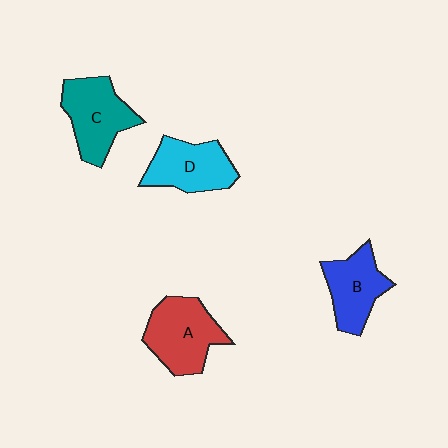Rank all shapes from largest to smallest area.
From largest to smallest: A (red), C (teal), D (cyan), B (blue).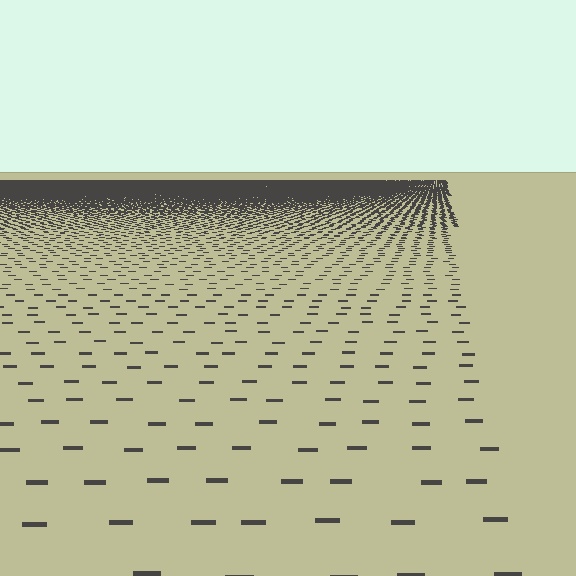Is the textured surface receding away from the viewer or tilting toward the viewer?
The surface is receding away from the viewer. Texture elements get smaller and denser toward the top.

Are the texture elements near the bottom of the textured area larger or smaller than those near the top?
Larger. Near the bottom, elements are closer to the viewer and appear at a bigger on-screen size.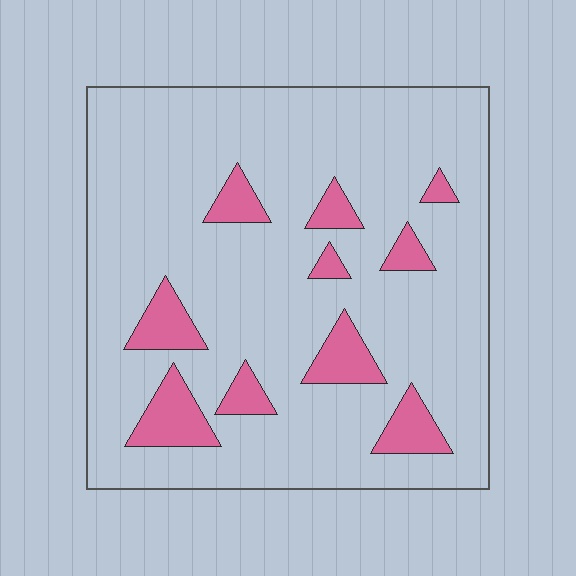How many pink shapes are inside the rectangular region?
10.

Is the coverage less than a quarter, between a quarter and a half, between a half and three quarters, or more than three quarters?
Less than a quarter.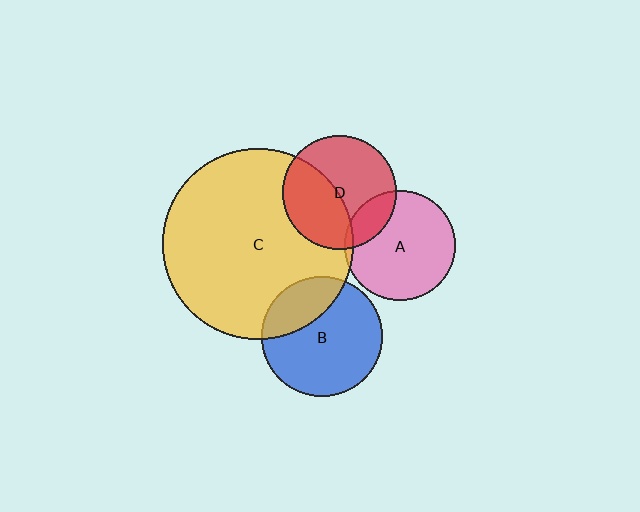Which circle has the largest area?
Circle C (yellow).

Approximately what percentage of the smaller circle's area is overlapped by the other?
Approximately 45%.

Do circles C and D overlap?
Yes.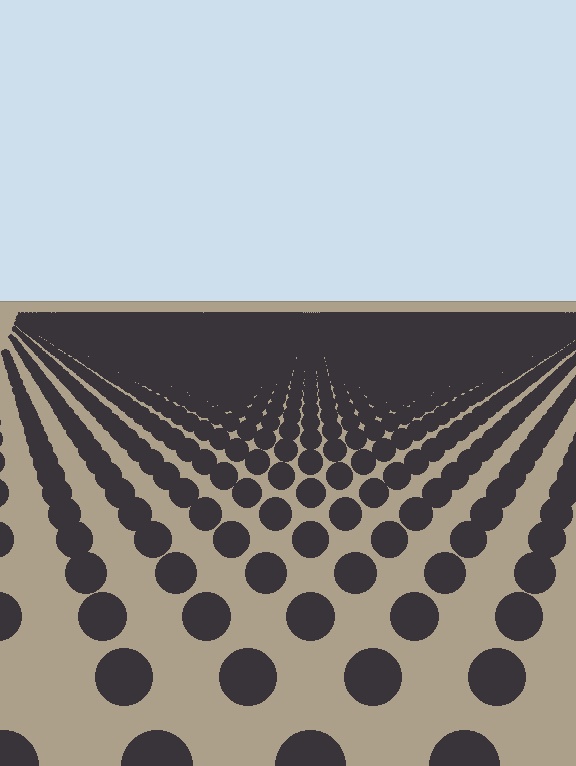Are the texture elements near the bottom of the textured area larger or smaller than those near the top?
Larger. Near the bottom, elements are closer to the viewer and appear at a bigger on-screen size.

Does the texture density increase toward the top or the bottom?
Density increases toward the top.